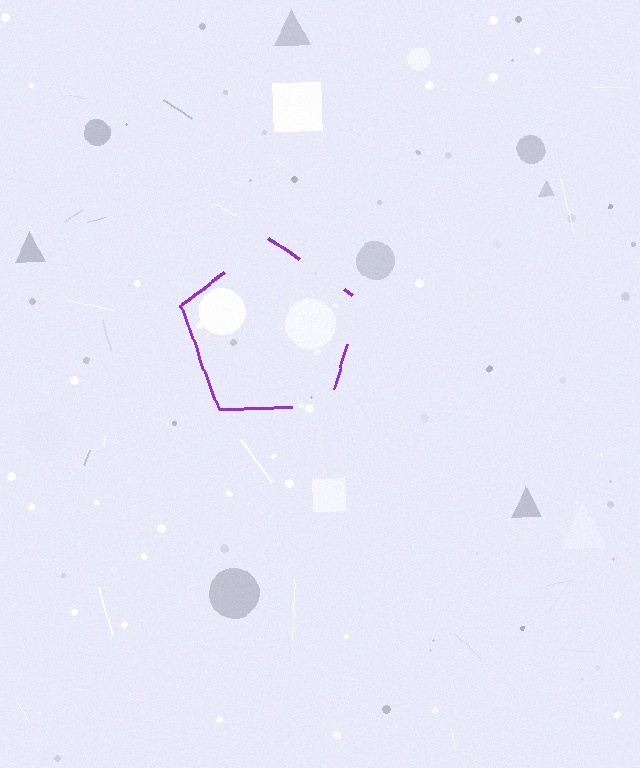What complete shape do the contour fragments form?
The contour fragments form a pentagon.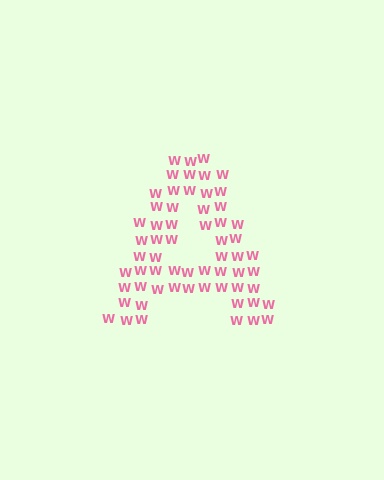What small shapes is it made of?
It is made of small letter W's.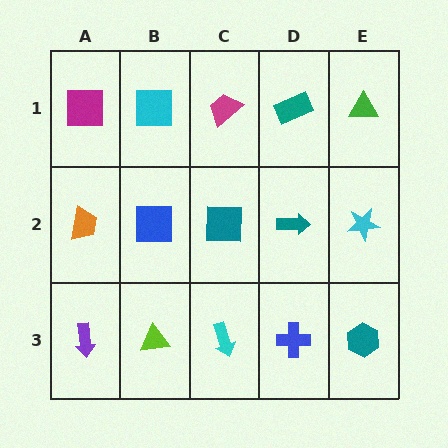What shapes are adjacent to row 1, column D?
A teal arrow (row 2, column D), a magenta trapezoid (row 1, column C), a green triangle (row 1, column E).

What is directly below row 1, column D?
A teal arrow.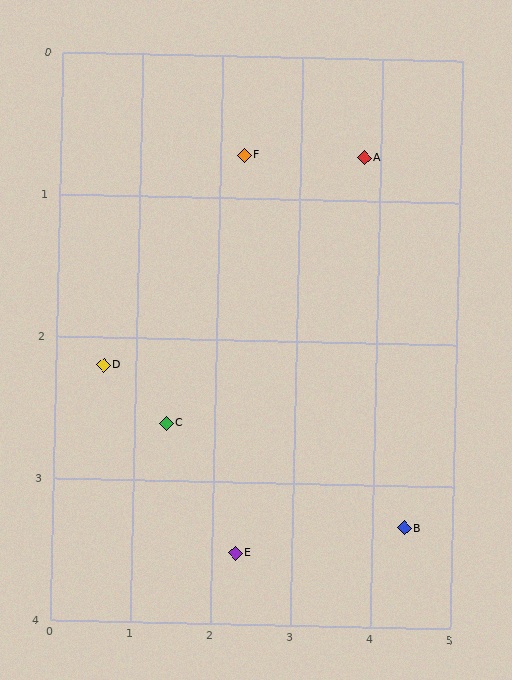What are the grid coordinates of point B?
Point B is at approximately (4.4, 3.3).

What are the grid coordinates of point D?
Point D is at approximately (0.6, 2.2).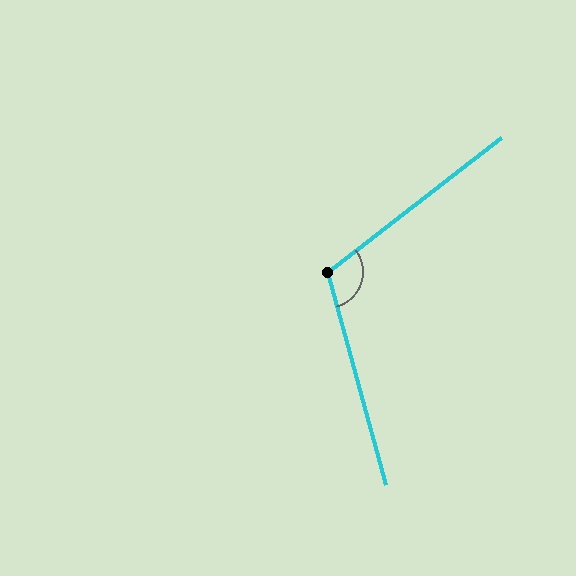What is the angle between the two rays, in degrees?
Approximately 112 degrees.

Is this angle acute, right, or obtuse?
It is obtuse.